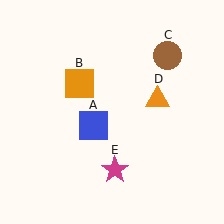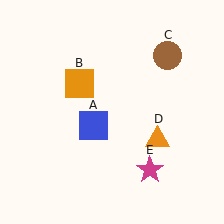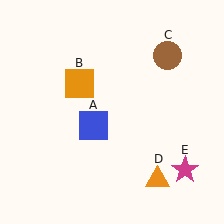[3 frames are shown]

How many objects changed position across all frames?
2 objects changed position: orange triangle (object D), magenta star (object E).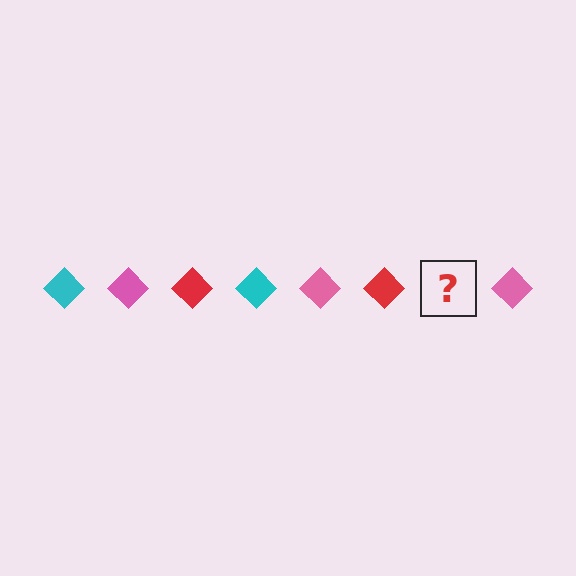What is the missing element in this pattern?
The missing element is a cyan diamond.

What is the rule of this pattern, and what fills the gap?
The rule is that the pattern cycles through cyan, pink, red diamonds. The gap should be filled with a cyan diamond.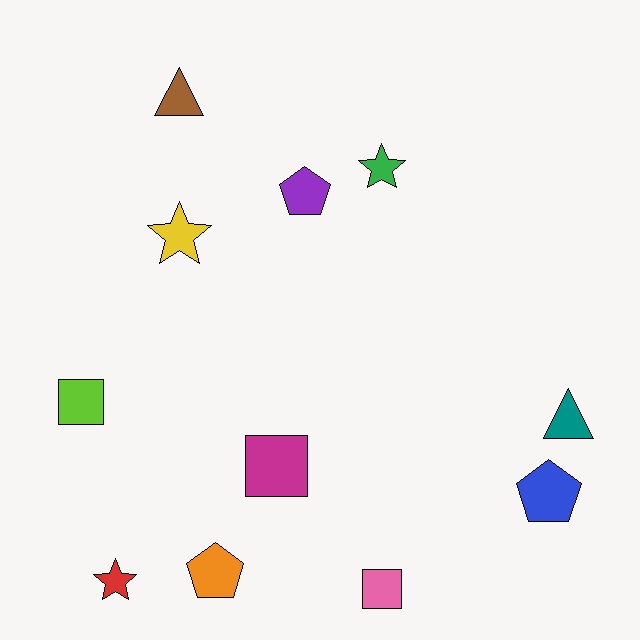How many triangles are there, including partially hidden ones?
There are 2 triangles.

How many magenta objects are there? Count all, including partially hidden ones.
There is 1 magenta object.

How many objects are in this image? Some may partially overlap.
There are 11 objects.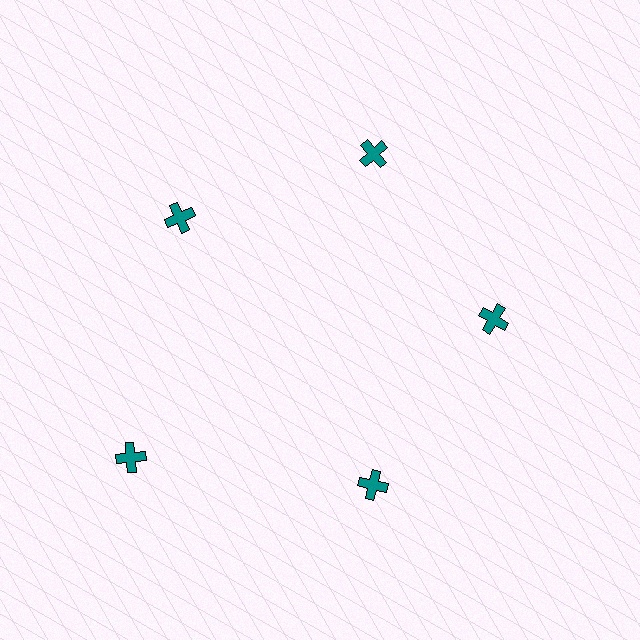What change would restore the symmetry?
The symmetry would be restored by moving it inward, back onto the ring so that all 5 crosses sit at equal angles and equal distance from the center.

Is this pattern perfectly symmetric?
No. The 5 teal crosses are arranged in a ring, but one element near the 8 o'clock position is pushed outward from the center, breaking the 5-fold rotational symmetry.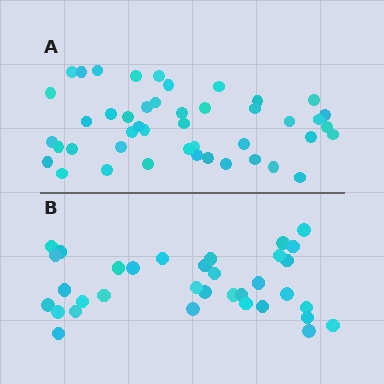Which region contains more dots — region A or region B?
Region A (the top region) has more dots.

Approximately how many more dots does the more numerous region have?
Region A has roughly 12 or so more dots than region B.